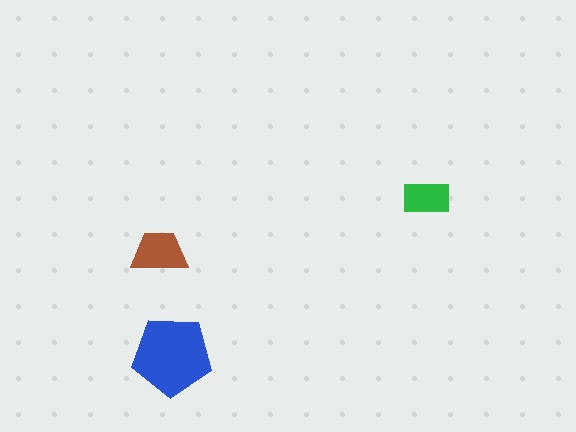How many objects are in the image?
There are 3 objects in the image.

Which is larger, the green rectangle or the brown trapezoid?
The brown trapezoid.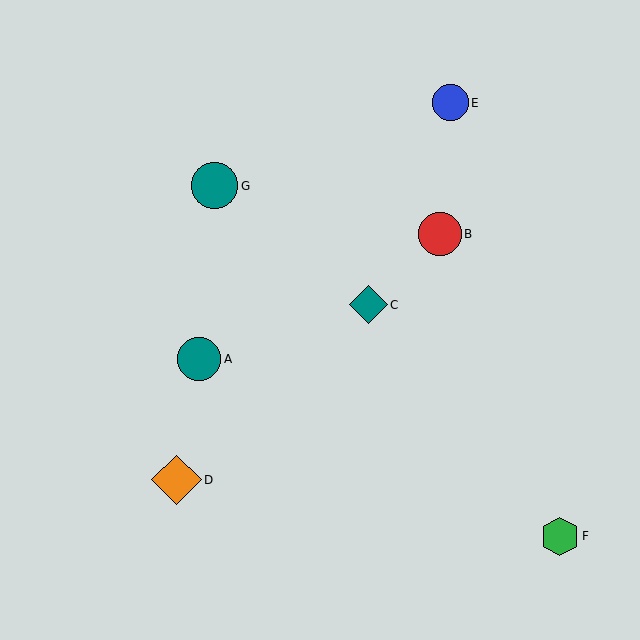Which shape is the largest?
The orange diamond (labeled D) is the largest.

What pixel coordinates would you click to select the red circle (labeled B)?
Click at (440, 234) to select the red circle B.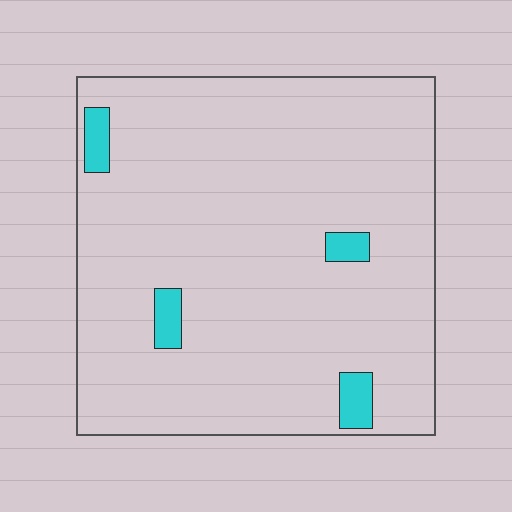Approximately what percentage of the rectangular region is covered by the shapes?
Approximately 5%.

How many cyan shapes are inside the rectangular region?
4.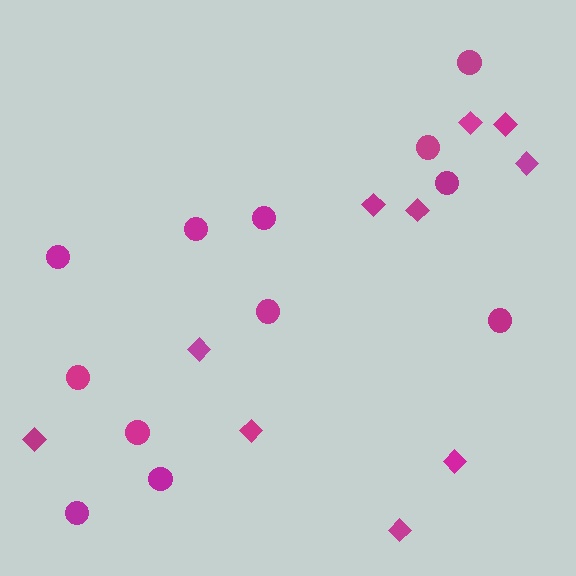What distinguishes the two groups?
There are 2 groups: one group of circles (12) and one group of diamonds (10).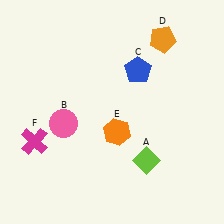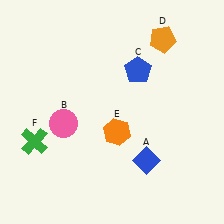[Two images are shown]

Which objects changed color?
A changed from lime to blue. F changed from magenta to green.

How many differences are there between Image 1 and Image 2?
There are 2 differences between the two images.